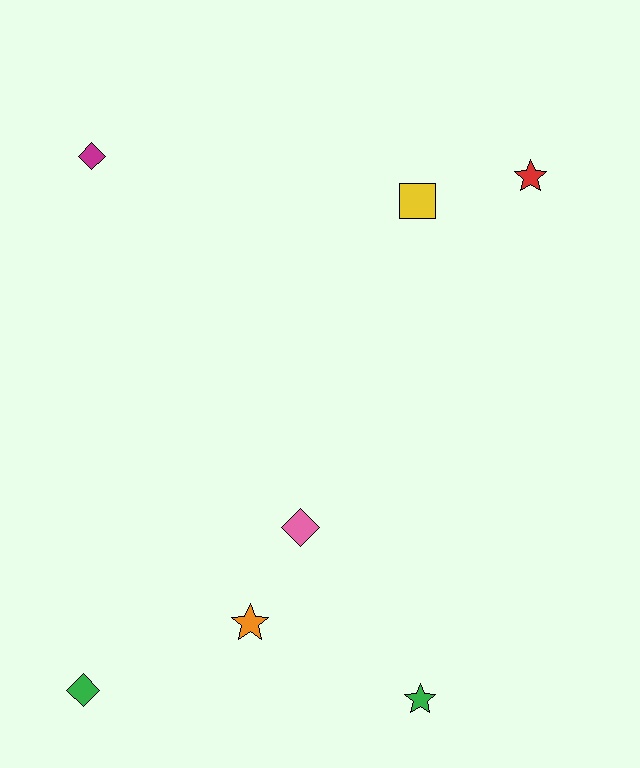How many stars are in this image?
There are 3 stars.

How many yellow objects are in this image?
There is 1 yellow object.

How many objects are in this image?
There are 7 objects.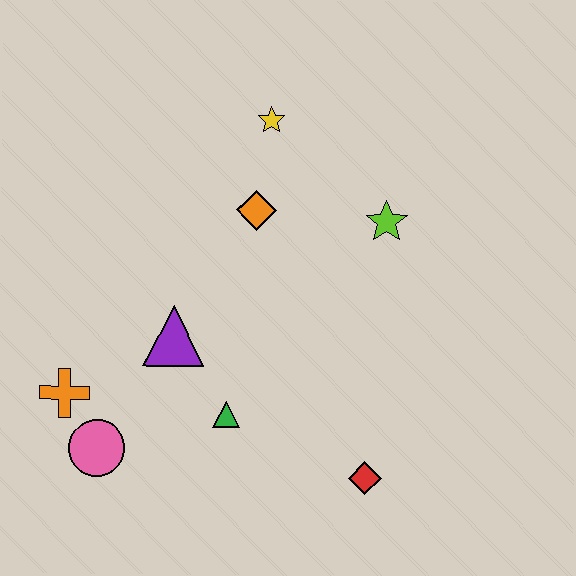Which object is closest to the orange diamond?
The yellow star is closest to the orange diamond.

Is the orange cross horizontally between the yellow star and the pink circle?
No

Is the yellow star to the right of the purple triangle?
Yes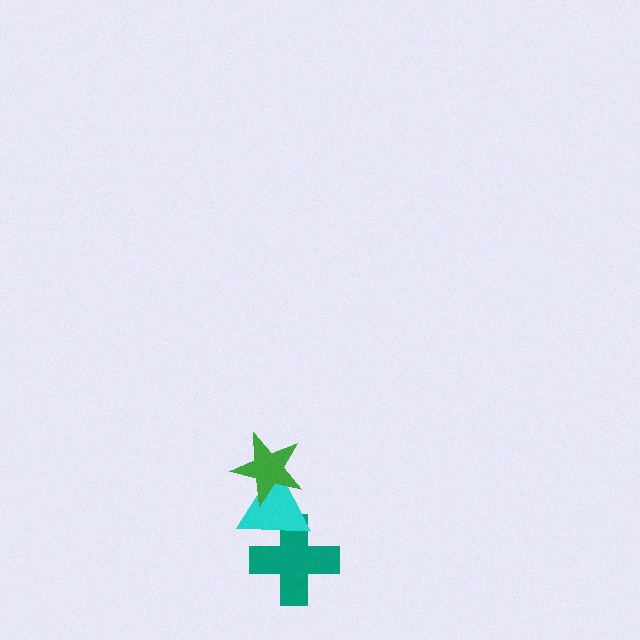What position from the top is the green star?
The green star is 1st from the top.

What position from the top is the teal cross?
The teal cross is 3rd from the top.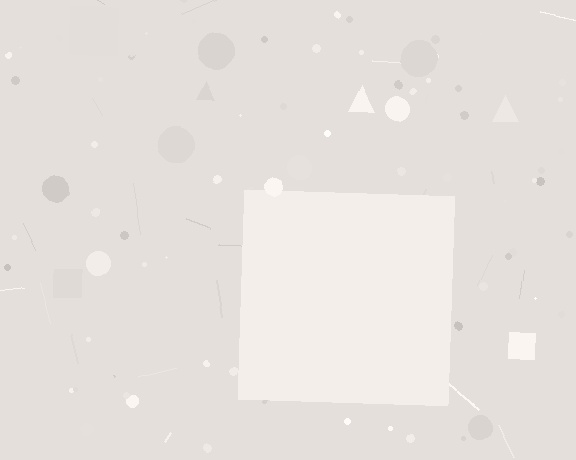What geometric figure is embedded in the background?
A square is embedded in the background.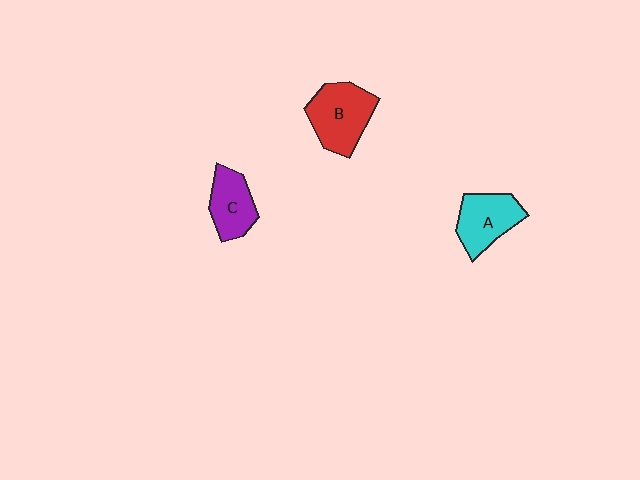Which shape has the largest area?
Shape B (red).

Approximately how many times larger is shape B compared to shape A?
Approximately 1.2 times.